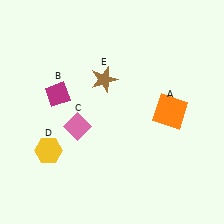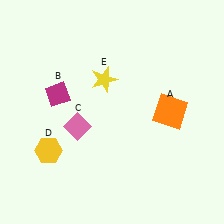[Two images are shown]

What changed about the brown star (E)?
In Image 1, E is brown. In Image 2, it changed to yellow.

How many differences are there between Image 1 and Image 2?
There is 1 difference between the two images.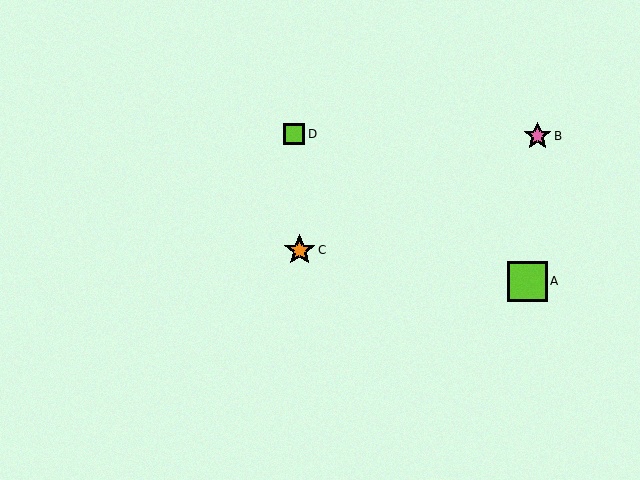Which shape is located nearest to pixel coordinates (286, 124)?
The lime square (labeled D) at (294, 134) is nearest to that location.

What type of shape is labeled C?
Shape C is an orange star.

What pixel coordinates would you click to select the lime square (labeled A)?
Click at (527, 282) to select the lime square A.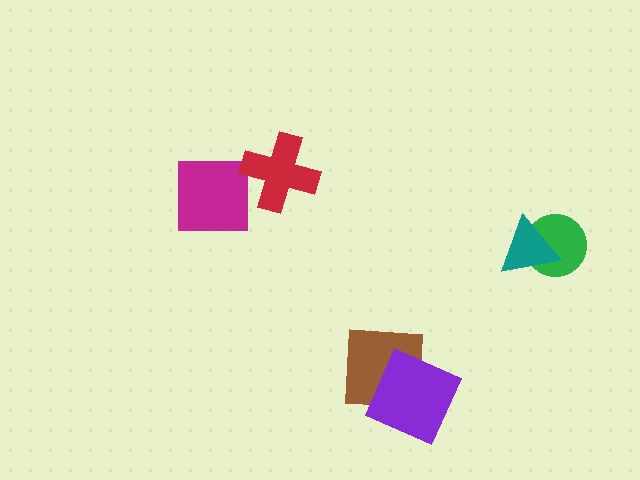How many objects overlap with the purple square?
1 object overlaps with the purple square.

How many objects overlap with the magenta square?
0 objects overlap with the magenta square.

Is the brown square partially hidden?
Yes, it is partially covered by another shape.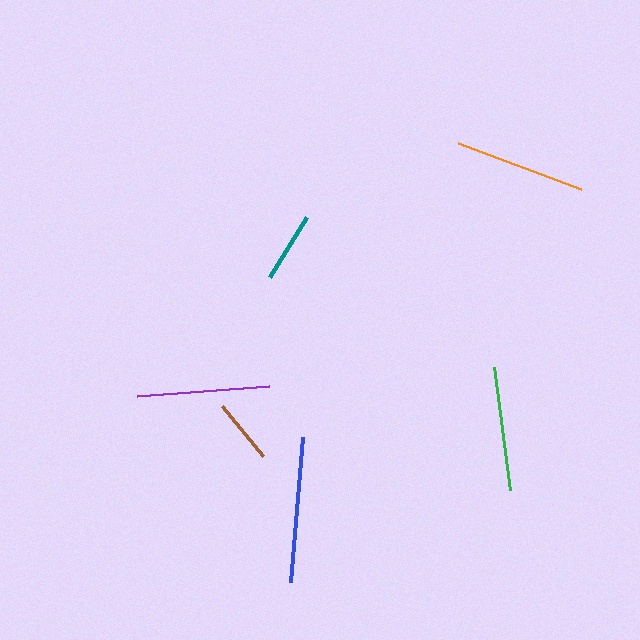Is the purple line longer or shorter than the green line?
The purple line is longer than the green line.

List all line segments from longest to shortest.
From longest to shortest: blue, purple, orange, green, teal, brown.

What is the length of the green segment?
The green segment is approximately 124 pixels long.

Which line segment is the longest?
The blue line is the longest at approximately 144 pixels.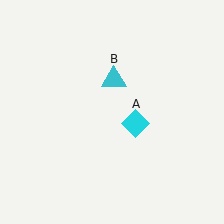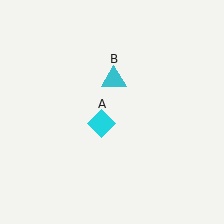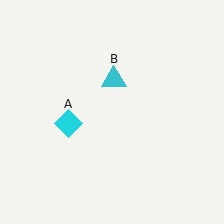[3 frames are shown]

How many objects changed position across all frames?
1 object changed position: cyan diamond (object A).